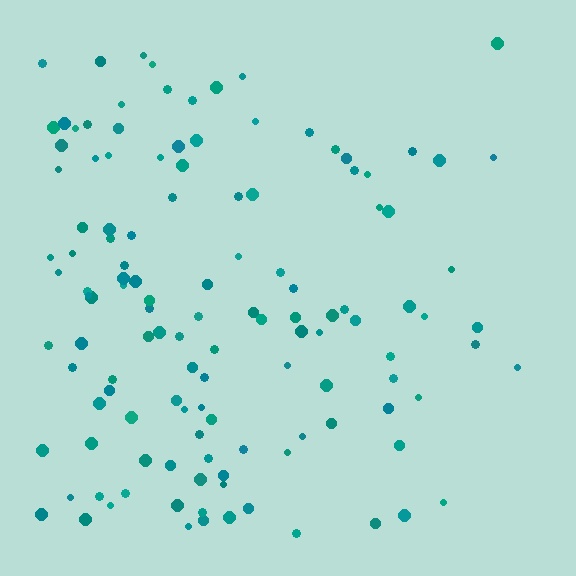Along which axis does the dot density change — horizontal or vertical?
Horizontal.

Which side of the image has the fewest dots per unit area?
The right.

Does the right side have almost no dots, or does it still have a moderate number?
Still a moderate number, just noticeably fewer than the left.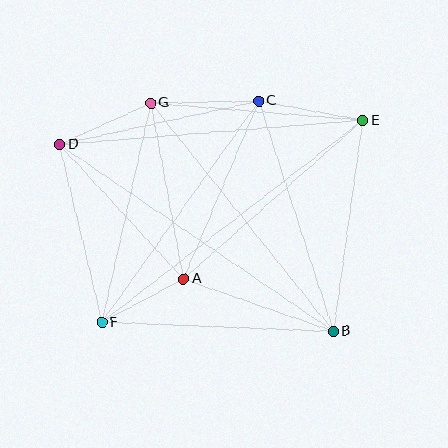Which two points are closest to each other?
Points A and F are closest to each other.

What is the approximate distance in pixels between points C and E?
The distance between C and E is approximately 106 pixels.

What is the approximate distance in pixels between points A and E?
The distance between A and E is approximately 239 pixels.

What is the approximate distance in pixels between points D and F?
The distance between D and F is approximately 183 pixels.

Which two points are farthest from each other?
Points B and D are farthest from each other.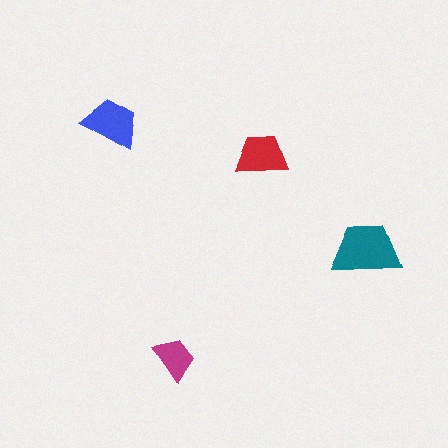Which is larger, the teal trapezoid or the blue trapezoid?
The teal one.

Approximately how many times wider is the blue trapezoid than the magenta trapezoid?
About 1.5 times wider.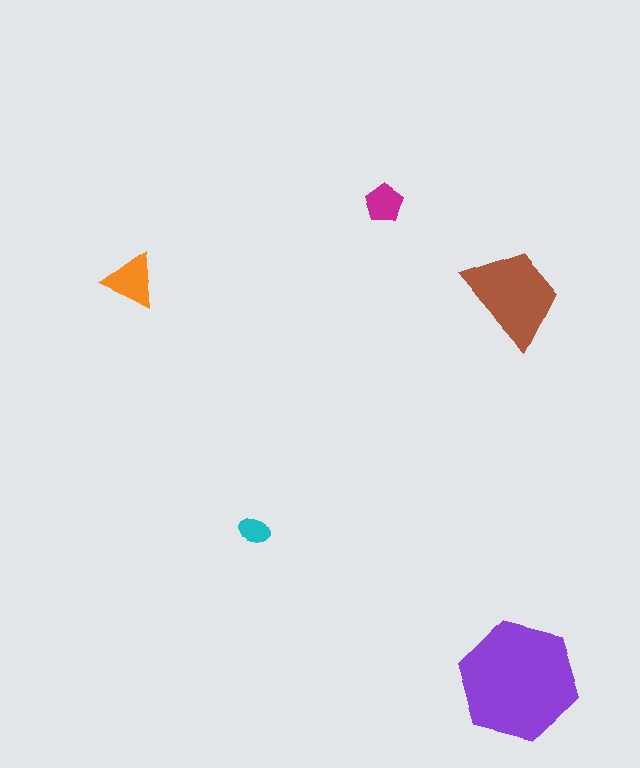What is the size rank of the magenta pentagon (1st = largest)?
4th.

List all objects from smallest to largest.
The cyan ellipse, the magenta pentagon, the orange triangle, the brown trapezoid, the purple hexagon.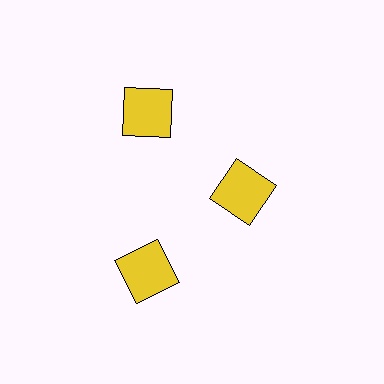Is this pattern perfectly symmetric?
No. The 3 yellow squares are arranged in a ring, but one element near the 3 o'clock position is pulled inward toward the center, breaking the 3-fold rotational symmetry.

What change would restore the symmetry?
The symmetry would be restored by moving it outward, back onto the ring so that all 3 squares sit at equal angles and equal distance from the center.